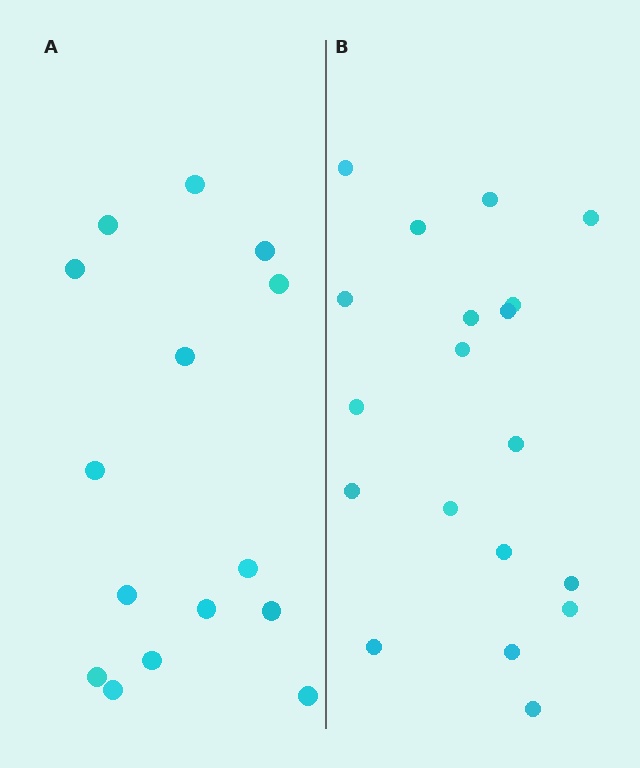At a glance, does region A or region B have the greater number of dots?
Region B (the right region) has more dots.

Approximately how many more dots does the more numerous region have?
Region B has about 4 more dots than region A.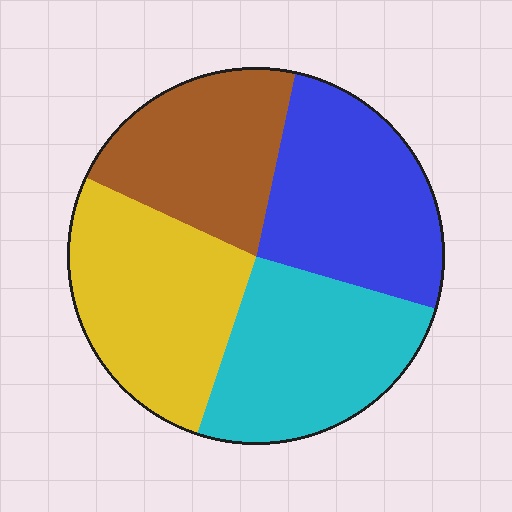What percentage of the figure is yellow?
Yellow covers 27% of the figure.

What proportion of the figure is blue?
Blue takes up about one quarter (1/4) of the figure.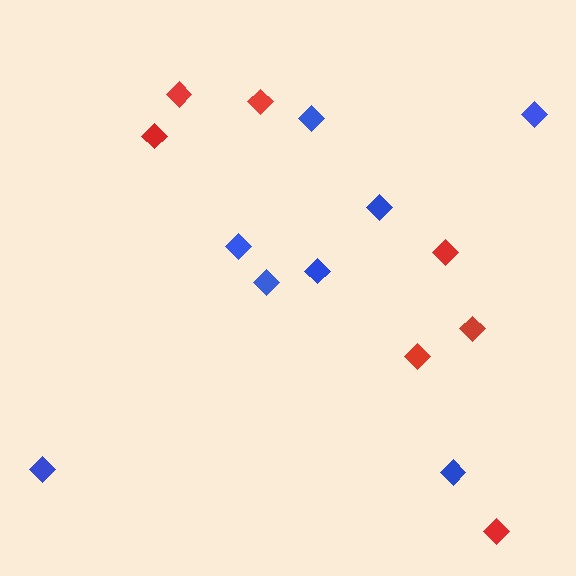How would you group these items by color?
There are 2 groups: one group of red diamonds (7) and one group of blue diamonds (8).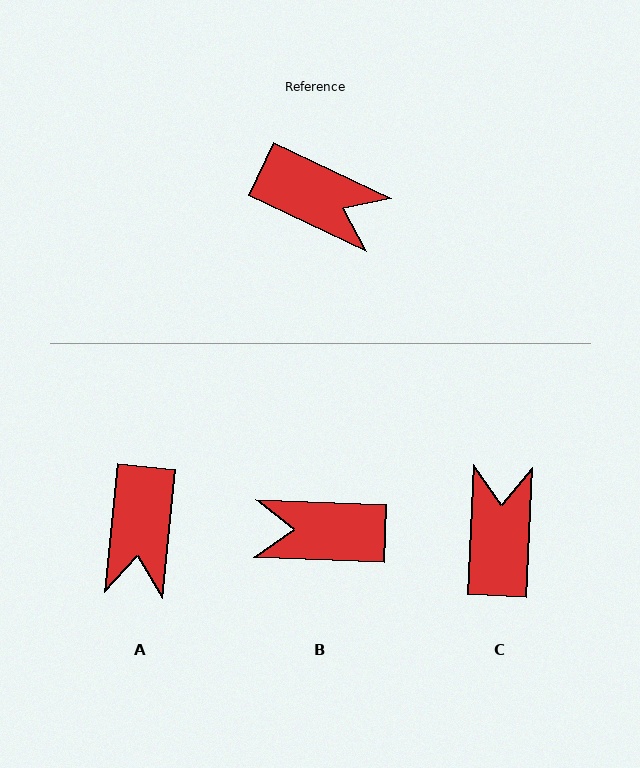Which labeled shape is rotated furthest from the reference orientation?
B, about 157 degrees away.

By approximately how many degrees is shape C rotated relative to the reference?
Approximately 113 degrees counter-clockwise.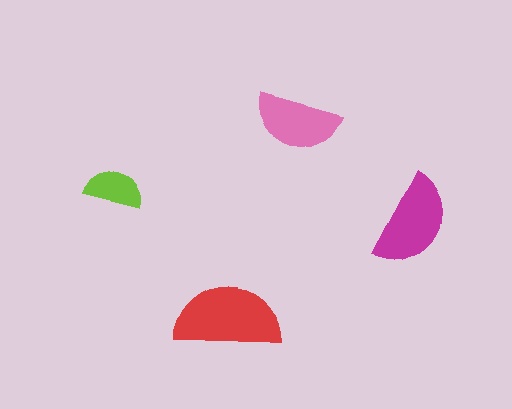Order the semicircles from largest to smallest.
the red one, the magenta one, the pink one, the lime one.